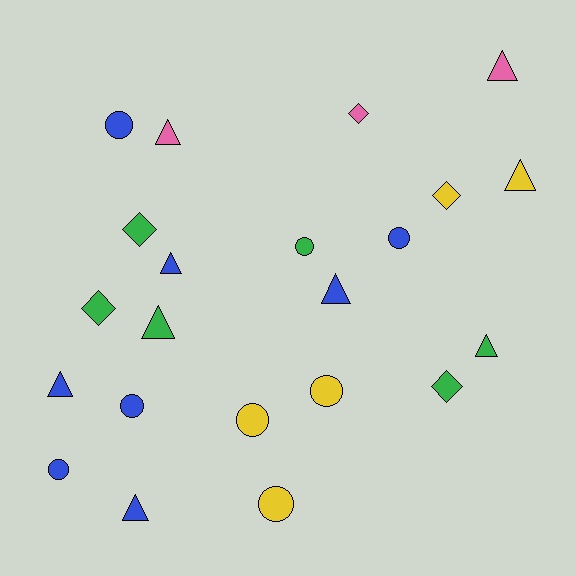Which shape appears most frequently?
Triangle, with 9 objects.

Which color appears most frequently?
Blue, with 8 objects.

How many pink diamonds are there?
There is 1 pink diamond.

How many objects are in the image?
There are 22 objects.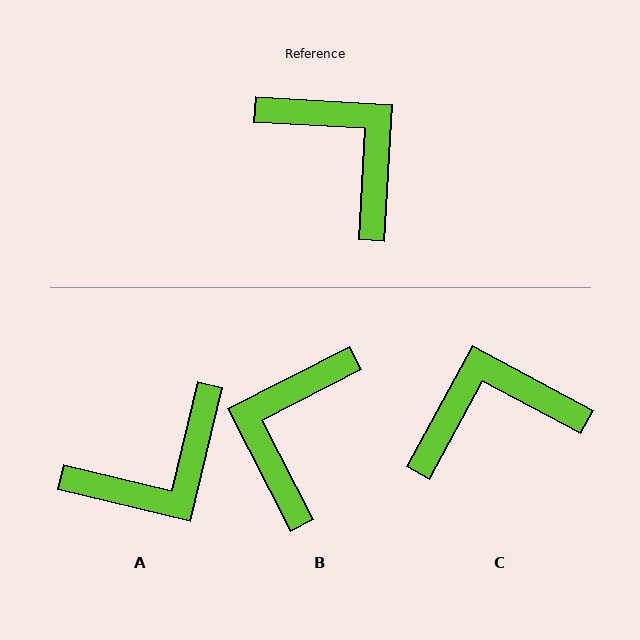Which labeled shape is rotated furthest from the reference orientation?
B, about 120 degrees away.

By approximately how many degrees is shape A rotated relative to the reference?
Approximately 100 degrees clockwise.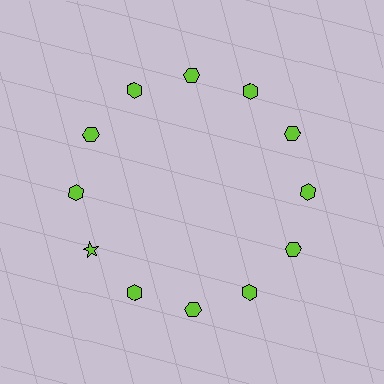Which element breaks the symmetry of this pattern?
The lime star at roughly the 8 o'clock position breaks the symmetry. All other shapes are lime hexagons.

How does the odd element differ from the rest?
It has a different shape: star instead of hexagon.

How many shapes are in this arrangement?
There are 12 shapes arranged in a ring pattern.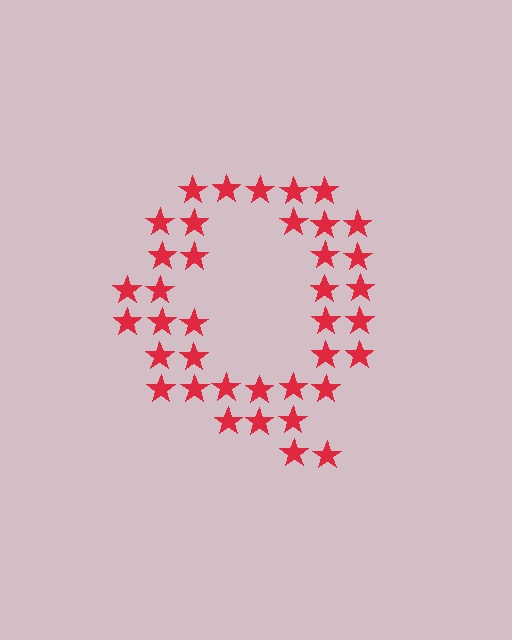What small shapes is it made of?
It is made of small stars.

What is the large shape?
The large shape is the letter Q.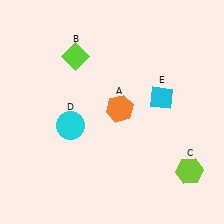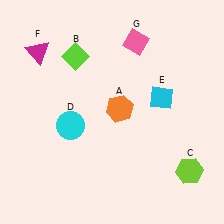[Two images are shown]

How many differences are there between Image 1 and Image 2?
There are 2 differences between the two images.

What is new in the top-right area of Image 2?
A pink diamond (G) was added in the top-right area of Image 2.